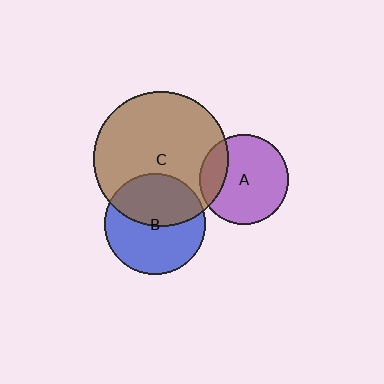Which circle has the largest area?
Circle C (brown).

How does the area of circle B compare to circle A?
Approximately 1.3 times.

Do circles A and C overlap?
Yes.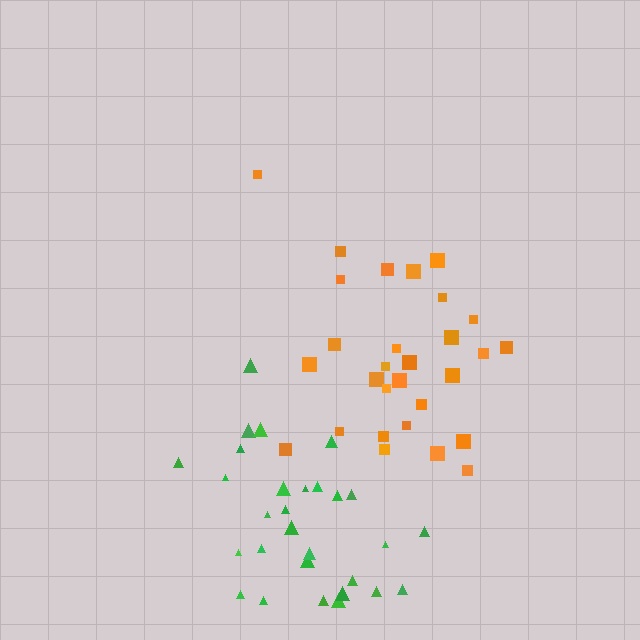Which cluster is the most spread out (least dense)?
Orange.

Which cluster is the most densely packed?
Green.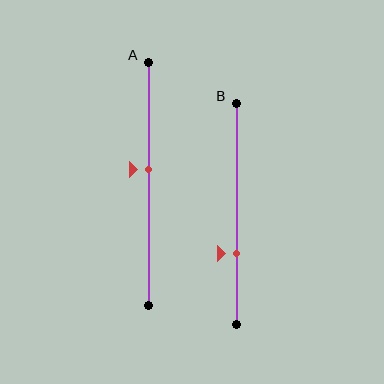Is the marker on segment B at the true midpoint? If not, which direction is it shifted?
No, the marker on segment B is shifted downward by about 18% of the segment length.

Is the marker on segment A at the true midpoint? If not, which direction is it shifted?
No, the marker on segment A is shifted upward by about 6% of the segment length.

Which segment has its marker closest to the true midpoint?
Segment A has its marker closest to the true midpoint.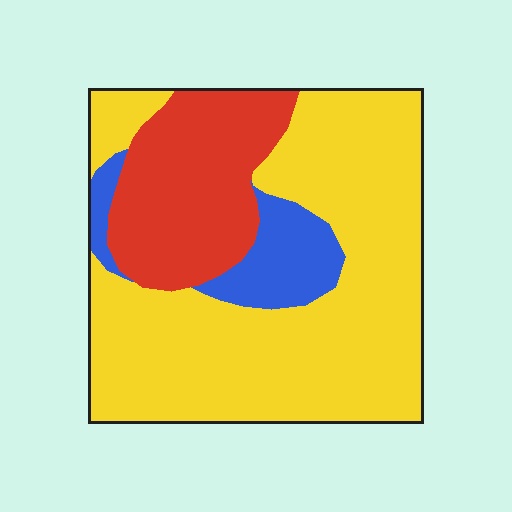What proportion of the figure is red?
Red takes up about one quarter (1/4) of the figure.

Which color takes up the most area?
Yellow, at roughly 65%.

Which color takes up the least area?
Blue, at roughly 10%.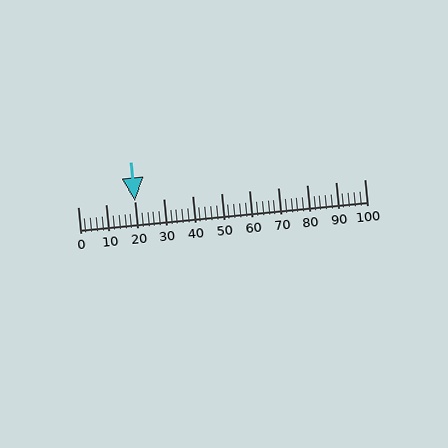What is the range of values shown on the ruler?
The ruler shows values from 0 to 100.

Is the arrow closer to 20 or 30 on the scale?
The arrow is closer to 20.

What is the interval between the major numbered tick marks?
The major tick marks are spaced 10 units apart.